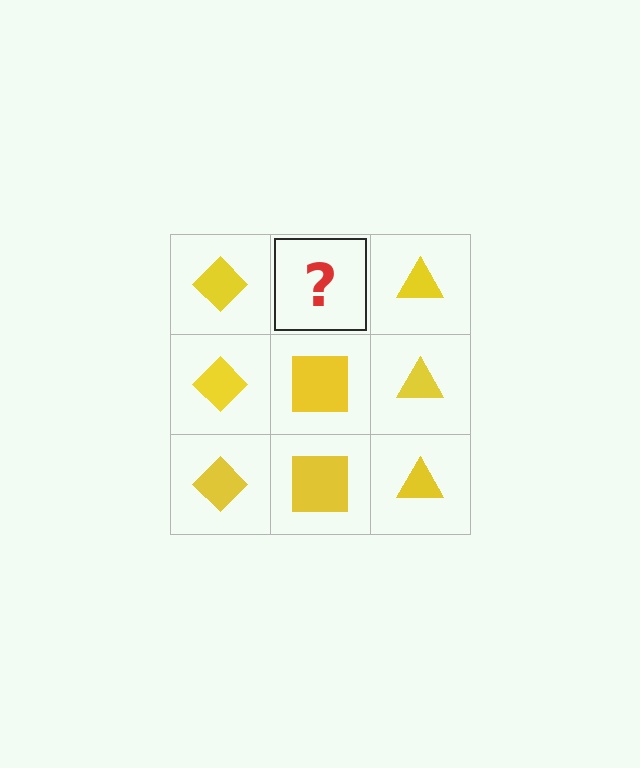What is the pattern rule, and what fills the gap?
The rule is that each column has a consistent shape. The gap should be filled with a yellow square.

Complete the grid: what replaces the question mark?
The question mark should be replaced with a yellow square.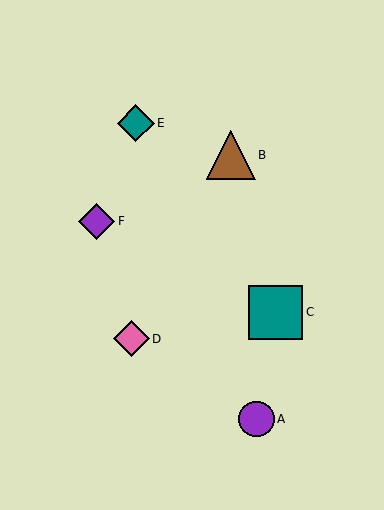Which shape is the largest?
The teal square (labeled C) is the largest.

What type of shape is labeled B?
Shape B is a brown triangle.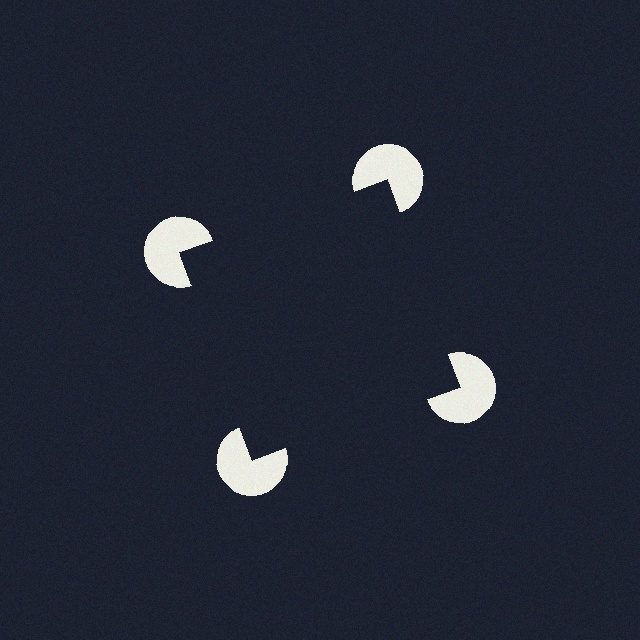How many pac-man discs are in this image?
There are 4 — one at each vertex of the illusory square.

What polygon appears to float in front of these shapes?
An illusory square — its edges are inferred from the aligned wedge cuts in the pac-man discs, not physically drawn.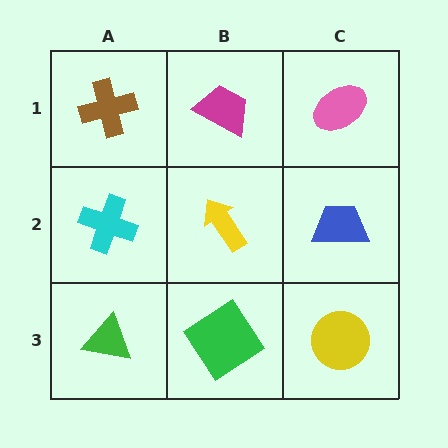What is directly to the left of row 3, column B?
A green triangle.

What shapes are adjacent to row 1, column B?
A yellow arrow (row 2, column B), a brown cross (row 1, column A), a pink ellipse (row 1, column C).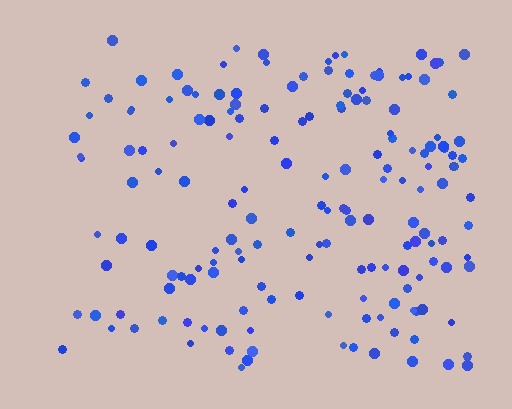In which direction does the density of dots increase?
From left to right, with the right side densest.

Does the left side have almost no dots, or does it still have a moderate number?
Still a moderate number, just noticeably fewer than the right.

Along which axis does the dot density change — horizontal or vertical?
Horizontal.